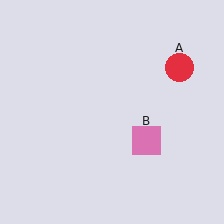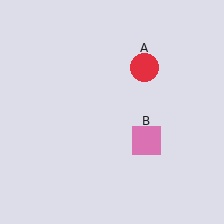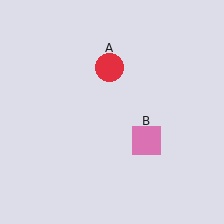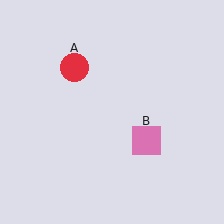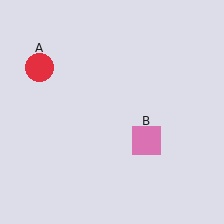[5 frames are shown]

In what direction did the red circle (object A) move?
The red circle (object A) moved left.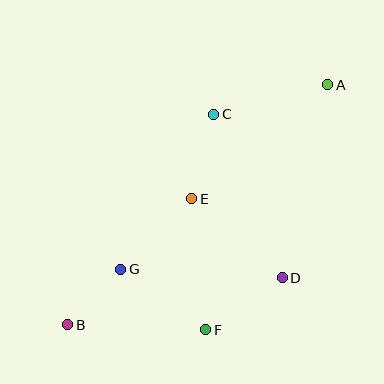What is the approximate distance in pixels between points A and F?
The distance between A and F is approximately 274 pixels.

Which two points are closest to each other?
Points B and G are closest to each other.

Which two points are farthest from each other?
Points A and B are farthest from each other.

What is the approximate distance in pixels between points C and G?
The distance between C and G is approximately 181 pixels.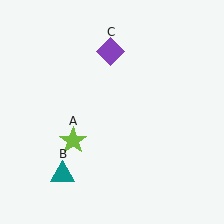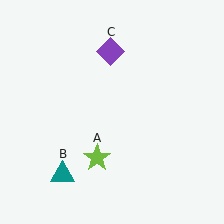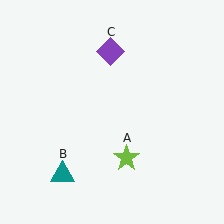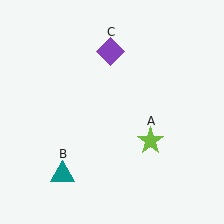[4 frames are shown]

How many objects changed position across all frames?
1 object changed position: lime star (object A).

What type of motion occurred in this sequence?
The lime star (object A) rotated counterclockwise around the center of the scene.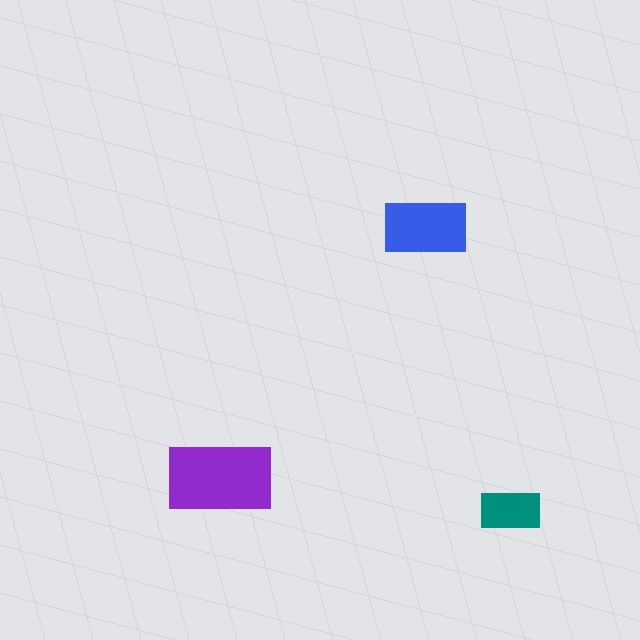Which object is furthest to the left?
The purple rectangle is leftmost.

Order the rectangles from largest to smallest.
the purple one, the blue one, the teal one.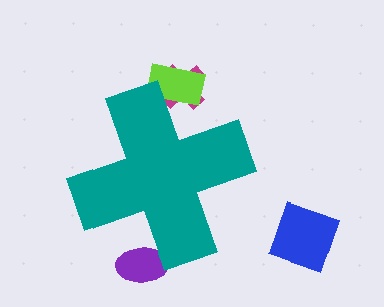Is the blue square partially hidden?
No, the blue square is fully visible.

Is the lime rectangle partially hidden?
Yes, the lime rectangle is partially hidden behind the teal cross.